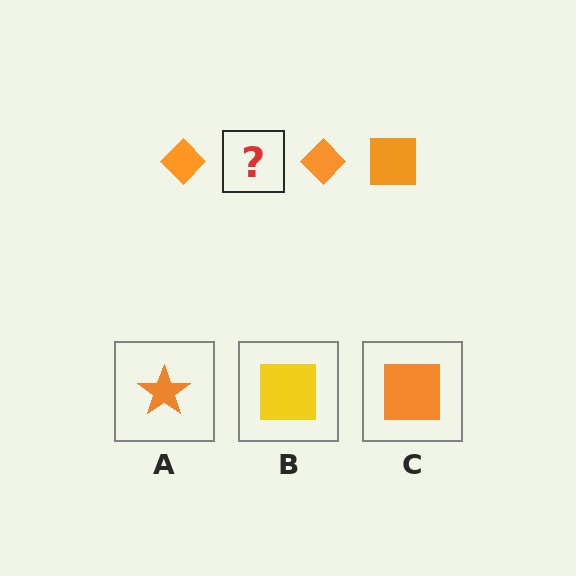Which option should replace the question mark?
Option C.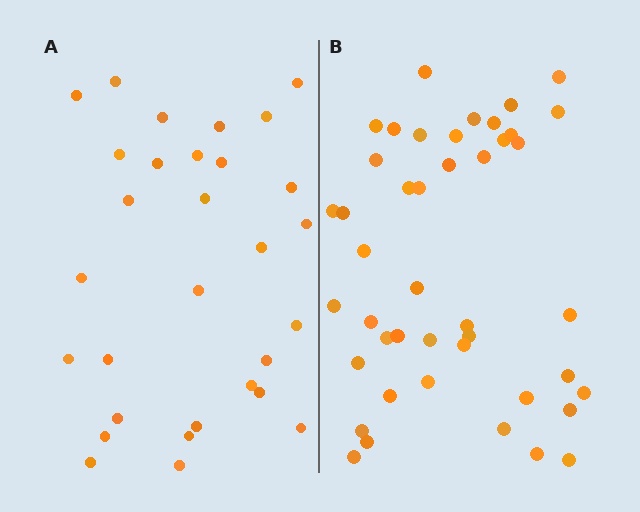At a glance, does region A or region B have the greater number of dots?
Region B (the right region) has more dots.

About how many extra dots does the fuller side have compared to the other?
Region B has approximately 15 more dots than region A.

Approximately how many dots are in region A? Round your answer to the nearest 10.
About 30 dots.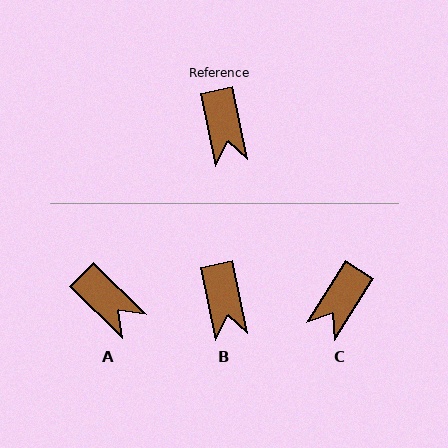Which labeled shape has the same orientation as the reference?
B.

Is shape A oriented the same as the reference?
No, it is off by about 34 degrees.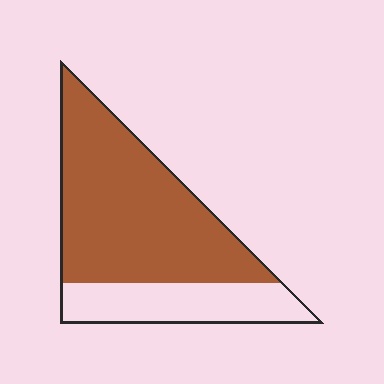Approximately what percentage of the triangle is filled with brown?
Approximately 70%.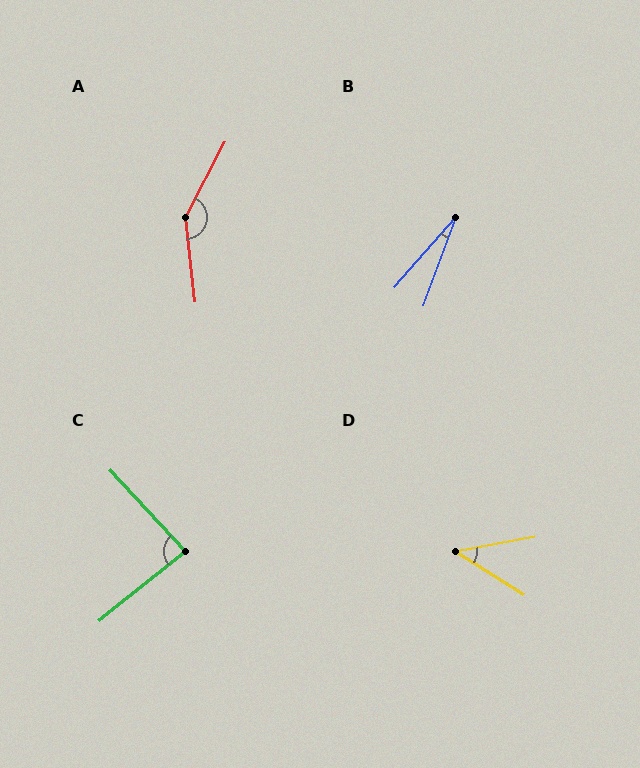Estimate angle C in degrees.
Approximately 86 degrees.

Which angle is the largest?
A, at approximately 146 degrees.